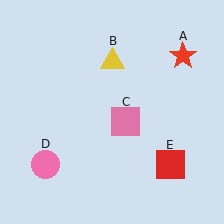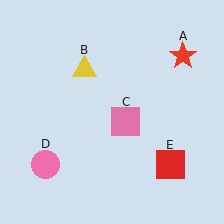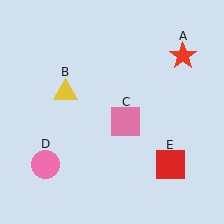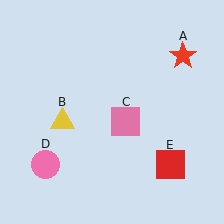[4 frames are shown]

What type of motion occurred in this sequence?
The yellow triangle (object B) rotated counterclockwise around the center of the scene.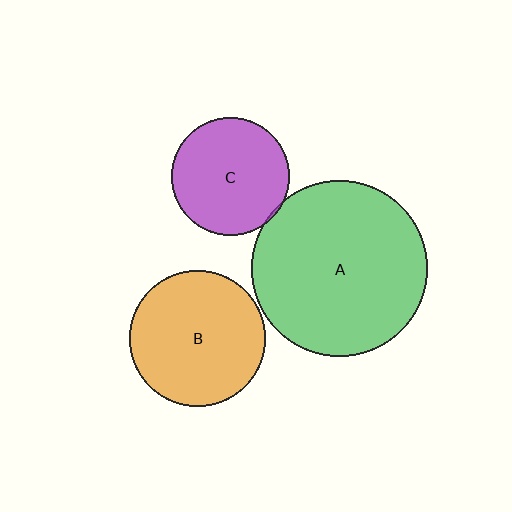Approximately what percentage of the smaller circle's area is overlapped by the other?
Approximately 5%.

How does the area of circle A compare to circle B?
Approximately 1.7 times.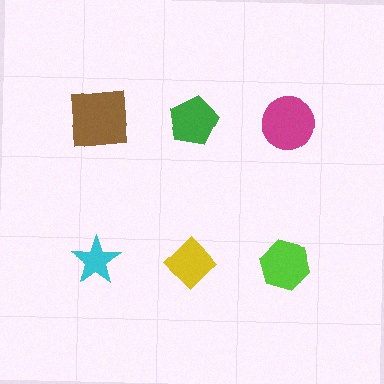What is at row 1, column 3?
A magenta circle.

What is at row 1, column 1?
A brown square.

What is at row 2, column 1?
A cyan star.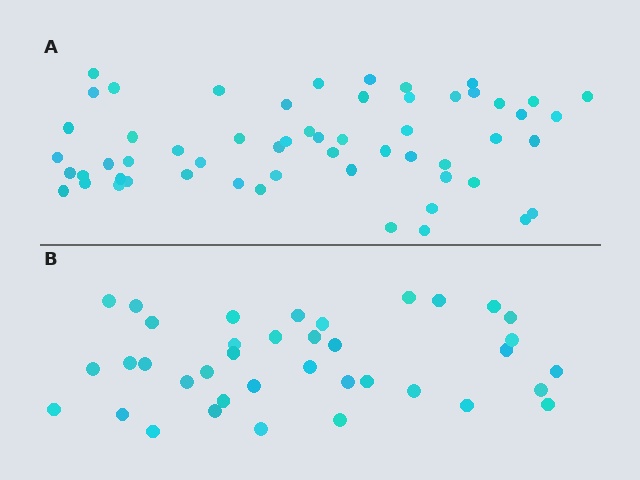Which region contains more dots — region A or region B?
Region A (the top region) has more dots.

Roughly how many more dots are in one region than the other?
Region A has approximately 20 more dots than region B.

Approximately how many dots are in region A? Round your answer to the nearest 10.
About 60 dots. (The exact count is 57, which rounds to 60.)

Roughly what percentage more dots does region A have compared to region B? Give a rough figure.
About 50% more.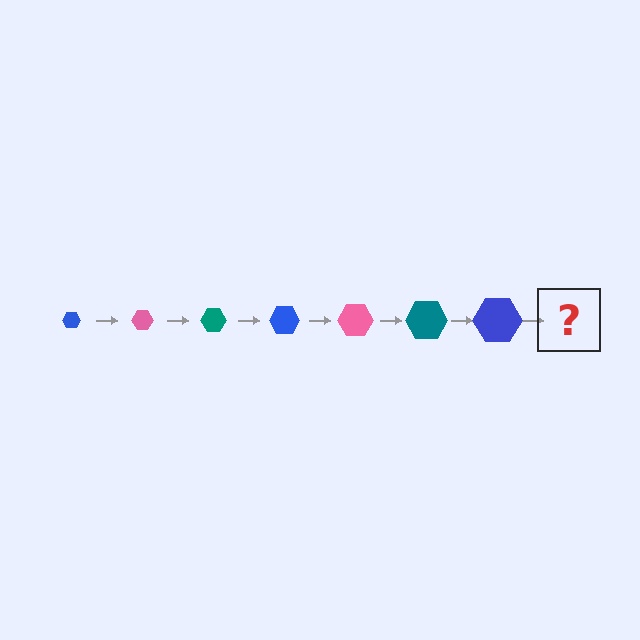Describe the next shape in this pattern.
It should be a pink hexagon, larger than the previous one.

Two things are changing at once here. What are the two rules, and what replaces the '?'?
The two rules are that the hexagon grows larger each step and the color cycles through blue, pink, and teal. The '?' should be a pink hexagon, larger than the previous one.